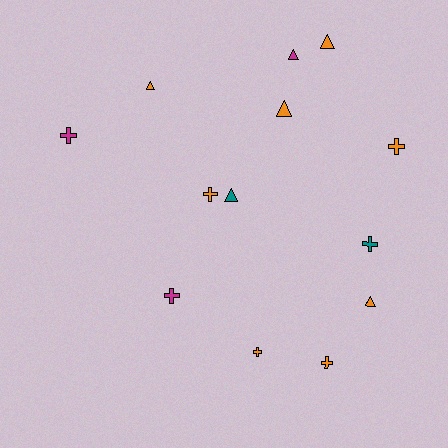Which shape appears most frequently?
Cross, with 7 objects.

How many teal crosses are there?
There is 1 teal cross.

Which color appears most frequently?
Orange, with 8 objects.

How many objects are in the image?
There are 13 objects.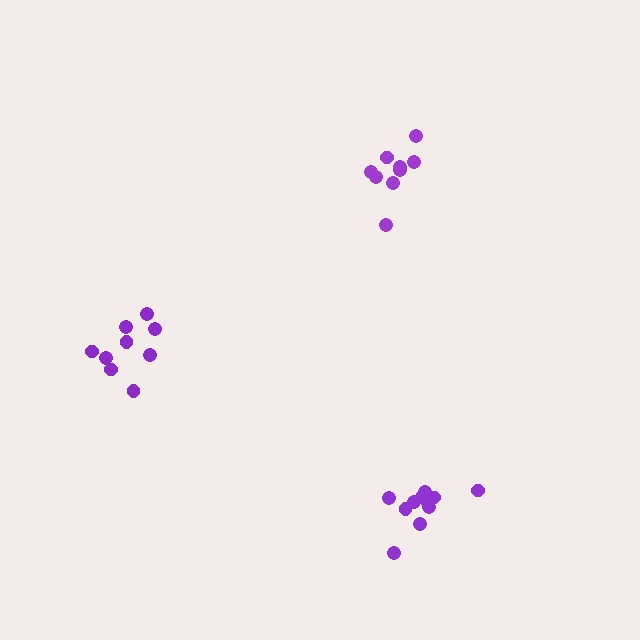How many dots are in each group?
Group 1: 9 dots, Group 2: 9 dots, Group 3: 11 dots (29 total).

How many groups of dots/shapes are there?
There are 3 groups.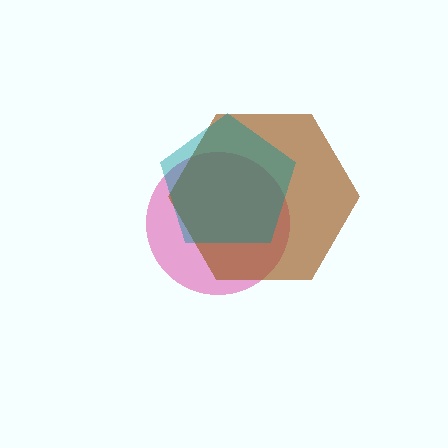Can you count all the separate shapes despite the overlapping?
Yes, there are 3 separate shapes.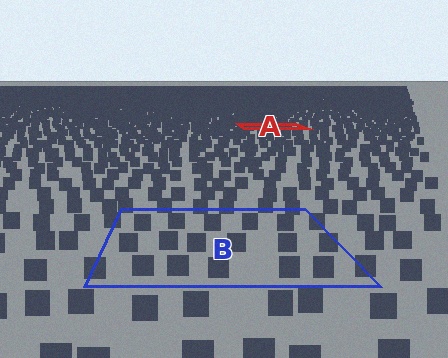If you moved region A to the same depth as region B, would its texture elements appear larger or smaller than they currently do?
They would appear larger. At a closer depth, the same texture elements are projected at a bigger on-screen size.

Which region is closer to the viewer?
Region B is closer. The texture elements there are larger and more spread out.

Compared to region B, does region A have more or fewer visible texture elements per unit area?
Region A has more texture elements per unit area — they are packed more densely because it is farther away.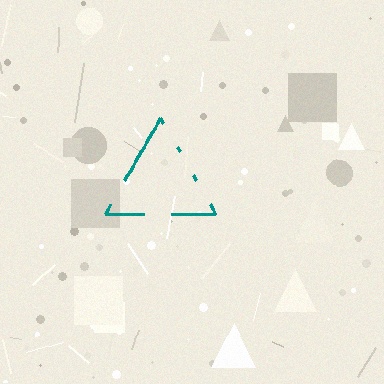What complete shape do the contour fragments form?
The contour fragments form a triangle.